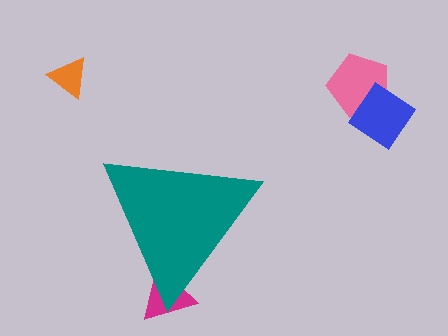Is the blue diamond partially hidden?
No, the blue diamond is fully visible.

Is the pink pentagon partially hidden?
No, the pink pentagon is fully visible.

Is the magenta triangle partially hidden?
Yes, the magenta triangle is partially hidden behind the teal triangle.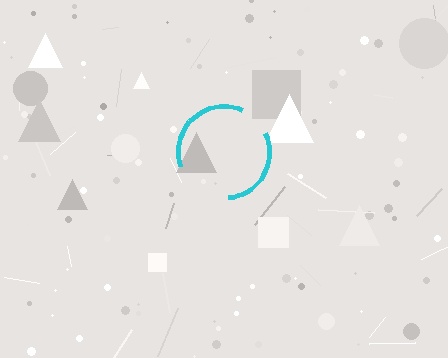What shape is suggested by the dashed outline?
The dashed outline suggests a circle.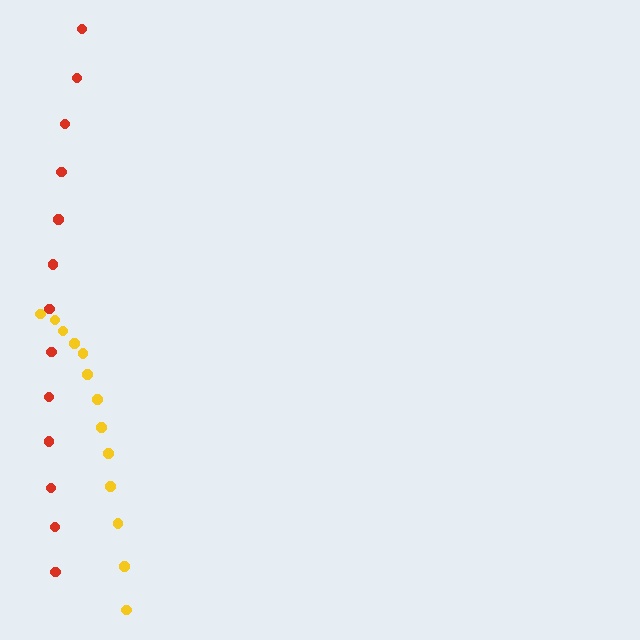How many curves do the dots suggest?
There are 2 distinct paths.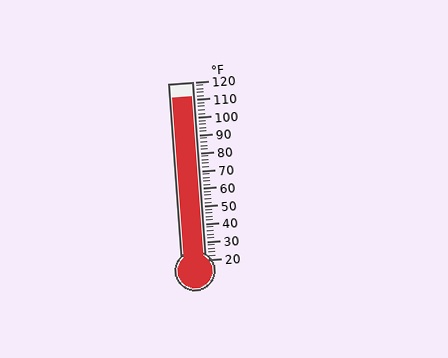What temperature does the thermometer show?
The thermometer shows approximately 112°F.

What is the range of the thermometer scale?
The thermometer scale ranges from 20°F to 120°F.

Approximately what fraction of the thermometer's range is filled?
The thermometer is filled to approximately 90% of its range.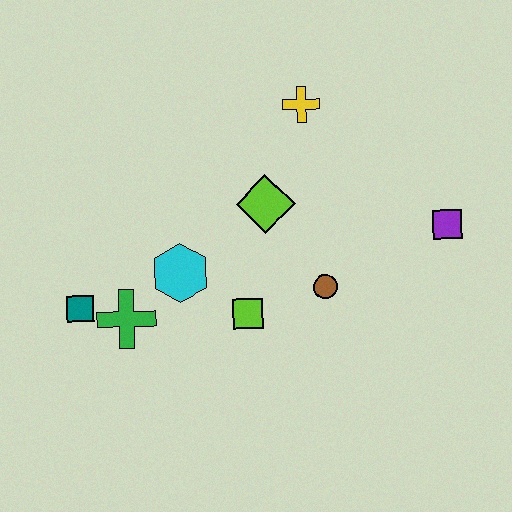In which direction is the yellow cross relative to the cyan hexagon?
The yellow cross is above the cyan hexagon.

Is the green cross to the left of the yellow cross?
Yes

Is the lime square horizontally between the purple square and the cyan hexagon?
Yes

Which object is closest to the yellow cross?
The lime diamond is closest to the yellow cross.